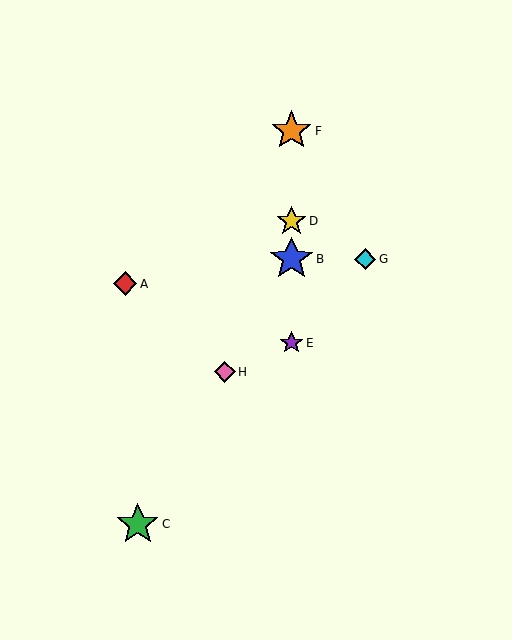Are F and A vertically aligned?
No, F is at x≈291 and A is at x≈125.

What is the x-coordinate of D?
Object D is at x≈291.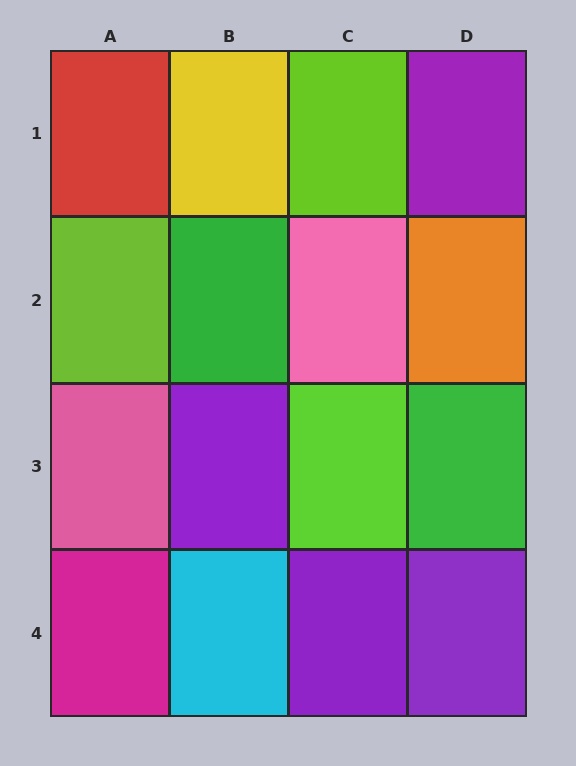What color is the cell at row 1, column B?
Yellow.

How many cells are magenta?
1 cell is magenta.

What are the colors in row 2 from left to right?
Lime, green, pink, orange.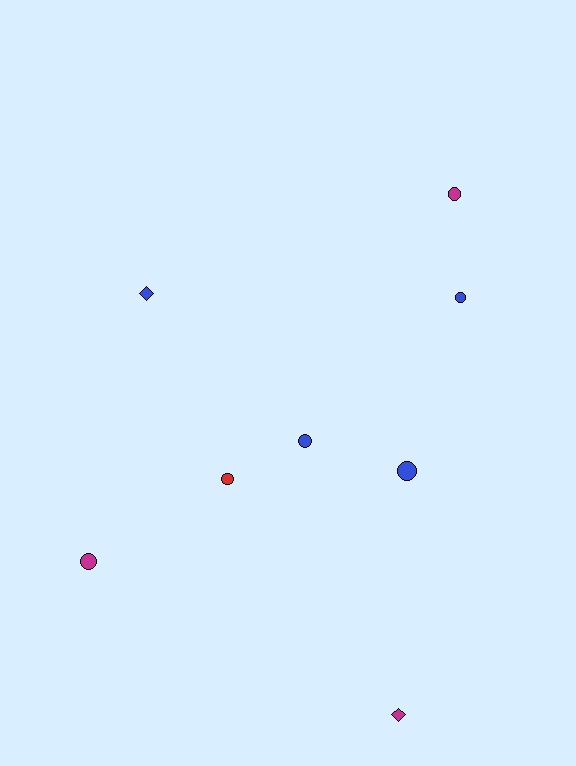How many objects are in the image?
There are 8 objects.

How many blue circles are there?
There are 3 blue circles.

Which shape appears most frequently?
Circle, with 6 objects.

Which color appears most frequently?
Blue, with 4 objects.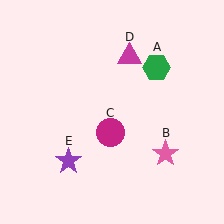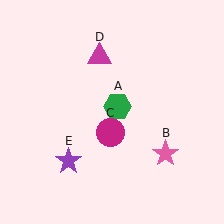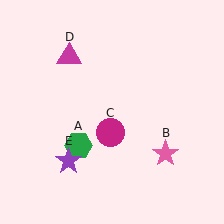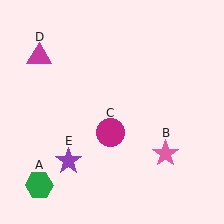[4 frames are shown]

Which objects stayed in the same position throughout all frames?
Pink star (object B) and magenta circle (object C) and purple star (object E) remained stationary.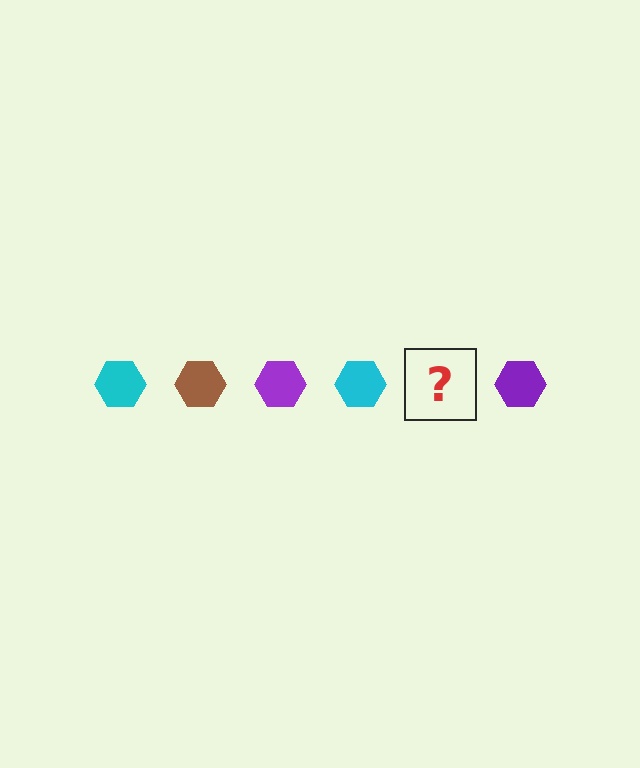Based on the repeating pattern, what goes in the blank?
The blank should be a brown hexagon.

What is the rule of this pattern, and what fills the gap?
The rule is that the pattern cycles through cyan, brown, purple hexagons. The gap should be filled with a brown hexagon.